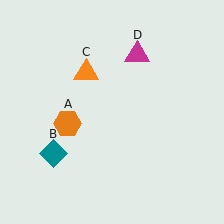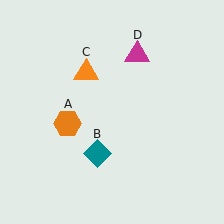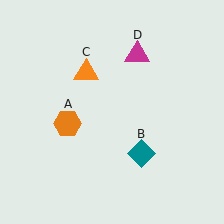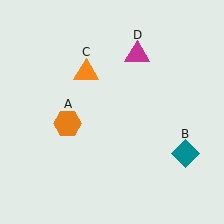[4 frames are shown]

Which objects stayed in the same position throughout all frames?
Orange hexagon (object A) and orange triangle (object C) and magenta triangle (object D) remained stationary.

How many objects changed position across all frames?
1 object changed position: teal diamond (object B).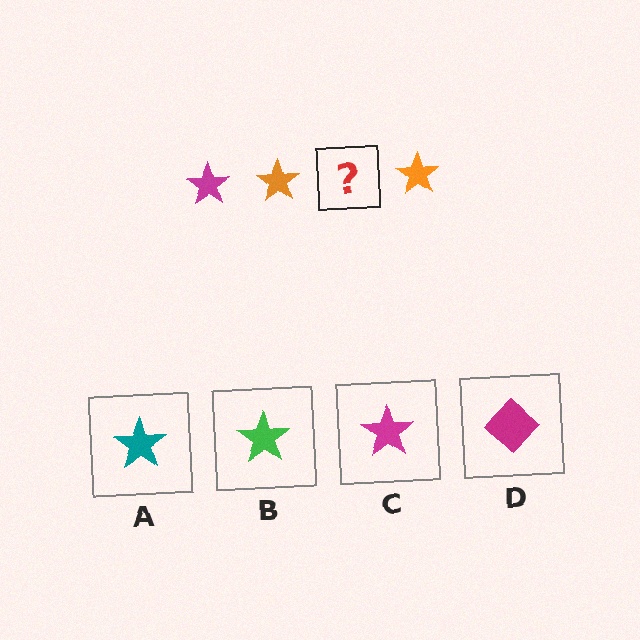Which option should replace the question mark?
Option C.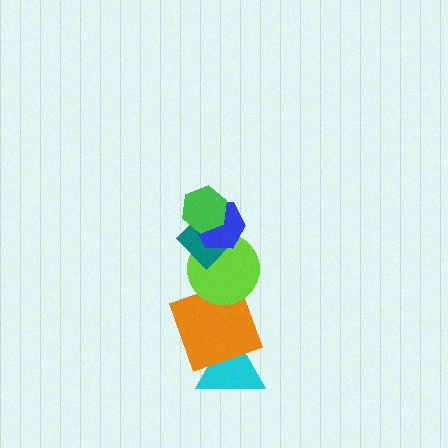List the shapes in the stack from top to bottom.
From top to bottom: the green hexagon, the blue hexagon, the teal diamond, the lime circle, the orange square, the cyan triangle.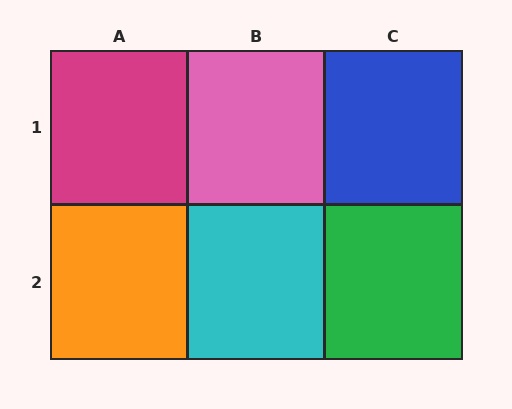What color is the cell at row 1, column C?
Blue.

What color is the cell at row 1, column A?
Magenta.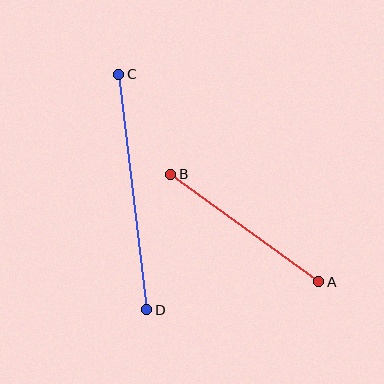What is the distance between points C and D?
The distance is approximately 237 pixels.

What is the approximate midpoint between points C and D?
The midpoint is at approximately (133, 192) pixels.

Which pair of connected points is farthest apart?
Points C and D are farthest apart.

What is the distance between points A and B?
The distance is approximately 183 pixels.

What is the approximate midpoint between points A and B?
The midpoint is at approximately (245, 228) pixels.